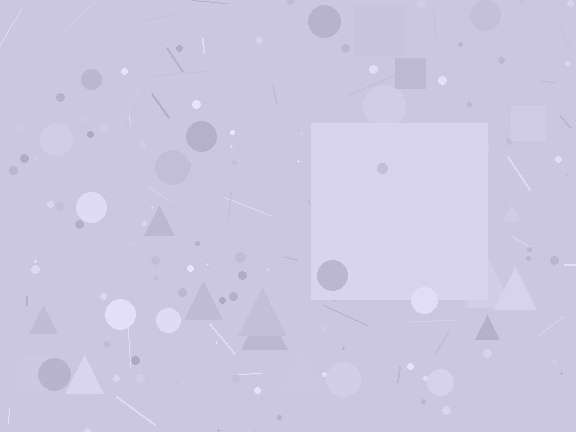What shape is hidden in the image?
A square is hidden in the image.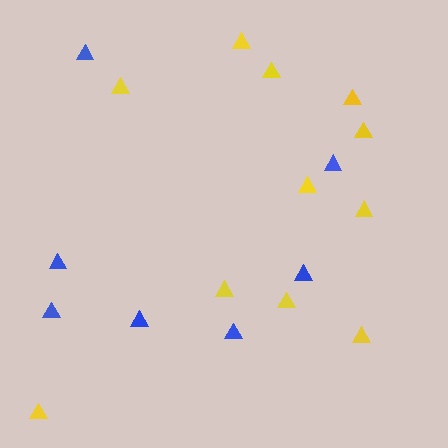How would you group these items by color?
There are 2 groups: one group of yellow triangles (11) and one group of blue triangles (7).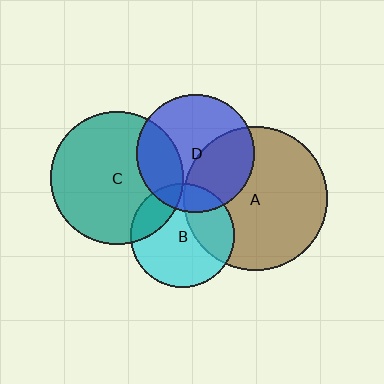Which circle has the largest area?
Circle A (brown).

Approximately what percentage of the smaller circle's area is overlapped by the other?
Approximately 40%.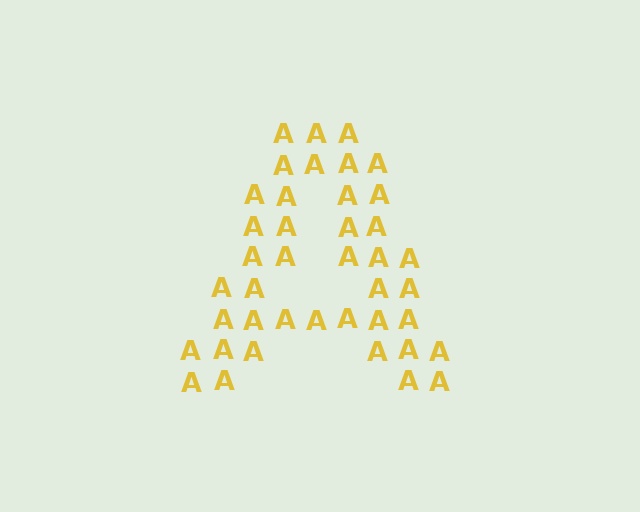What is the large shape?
The large shape is the letter A.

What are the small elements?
The small elements are letter A's.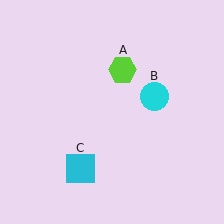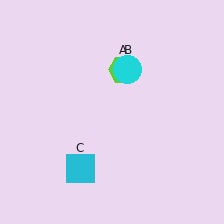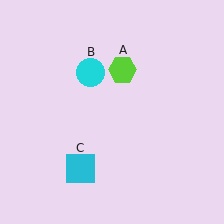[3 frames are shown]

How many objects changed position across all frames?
1 object changed position: cyan circle (object B).